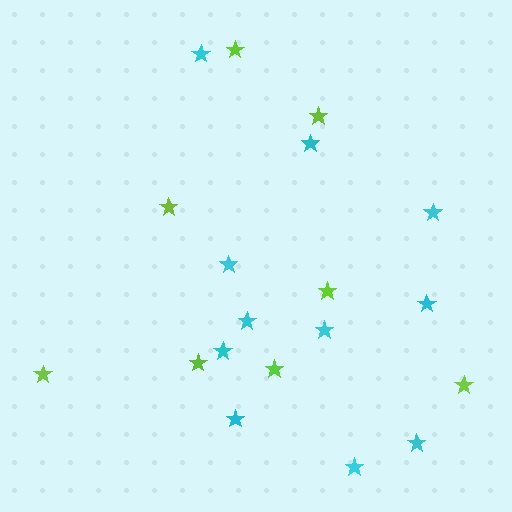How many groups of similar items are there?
There are 2 groups: one group of cyan stars (11) and one group of lime stars (8).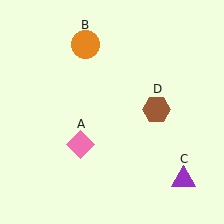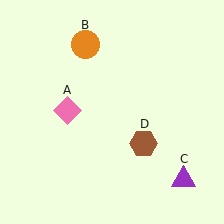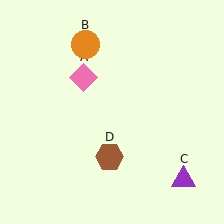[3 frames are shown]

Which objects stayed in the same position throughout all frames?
Orange circle (object B) and purple triangle (object C) remained stationary.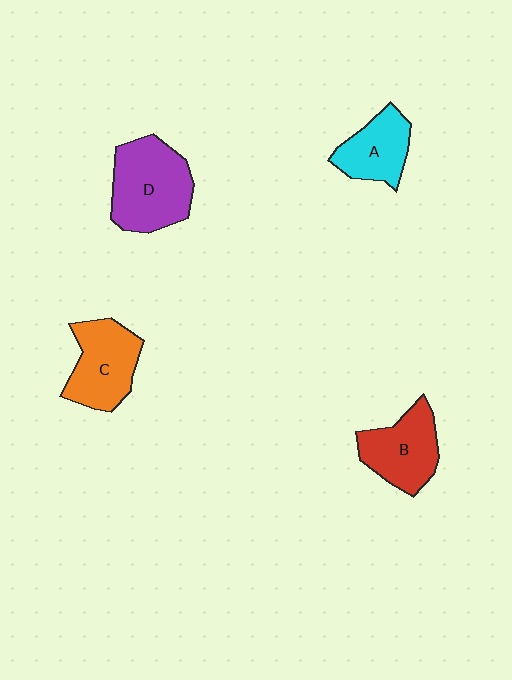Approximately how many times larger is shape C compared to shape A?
Approximately 1.3 times.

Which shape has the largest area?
Shape D (purple).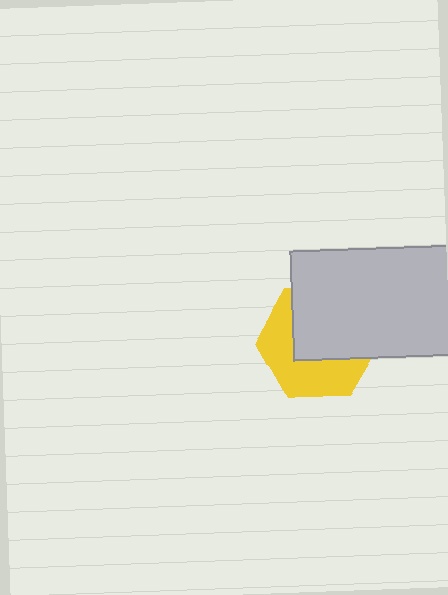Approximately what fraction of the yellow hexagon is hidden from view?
Roughly 53% of the yellow hexagon is hidden behind the light gray rectangle.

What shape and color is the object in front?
The object in front is a light gray rectangle.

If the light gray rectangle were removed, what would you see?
You would see the complete yellow hexagon.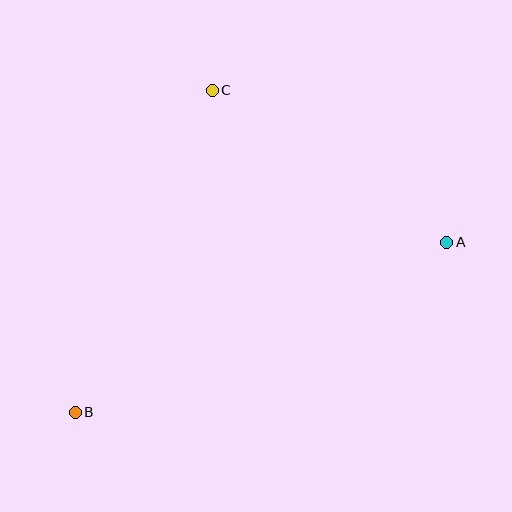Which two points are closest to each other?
Points A and C are closest to each other.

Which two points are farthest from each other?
Points A and B are farthest from each other.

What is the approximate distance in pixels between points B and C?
The distance between B and C is approximately 350 pixels.